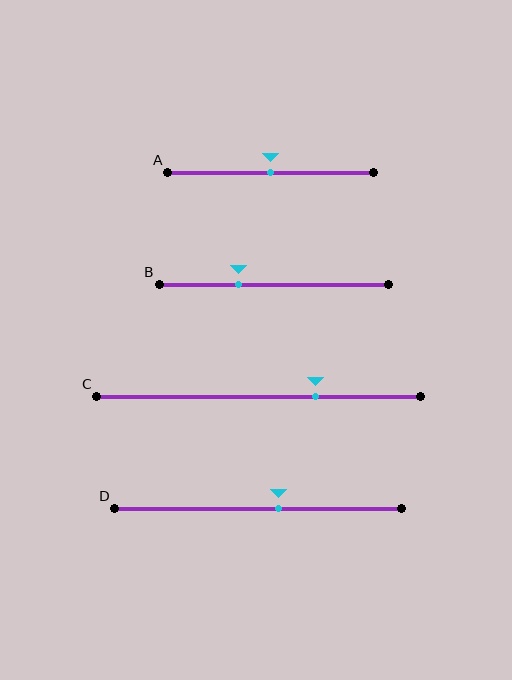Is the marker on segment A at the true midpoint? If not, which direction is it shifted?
Yes, the marker on segment A is at the true midpoint.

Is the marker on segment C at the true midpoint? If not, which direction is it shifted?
No, the marker on segment C is shifted to the right by about 18% of the segment length.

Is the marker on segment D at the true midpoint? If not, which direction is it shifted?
No, the marker on segment D is shifted to the right by about 7% of the segment length.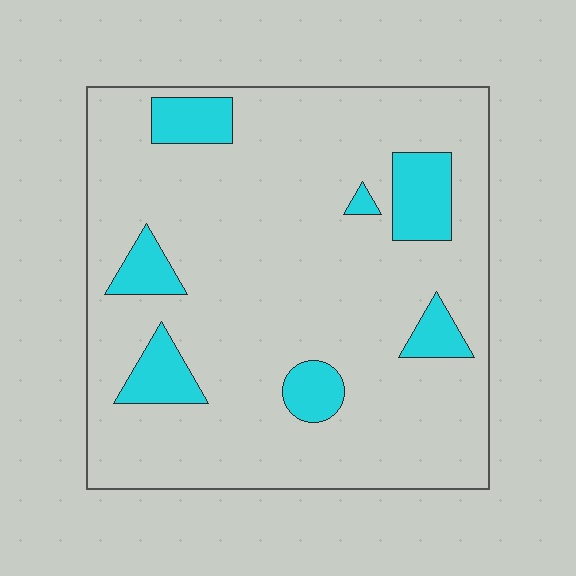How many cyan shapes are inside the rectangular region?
7.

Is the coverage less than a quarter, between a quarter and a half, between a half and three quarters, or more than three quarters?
Less than a quarter.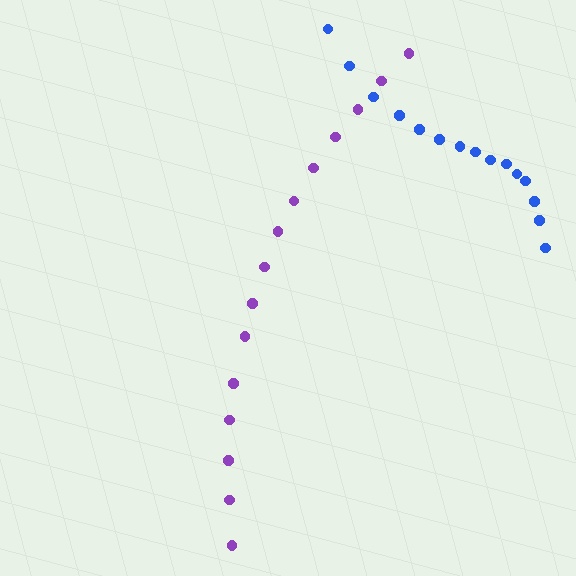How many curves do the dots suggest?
There are 2 distinct paths.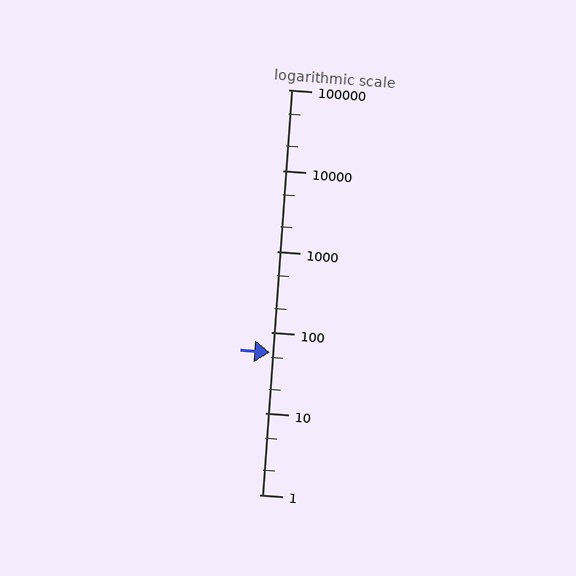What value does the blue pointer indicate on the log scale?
The pointer indicates approximately 57.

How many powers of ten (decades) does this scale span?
The scale spans 5 decades, from 1 to 100000.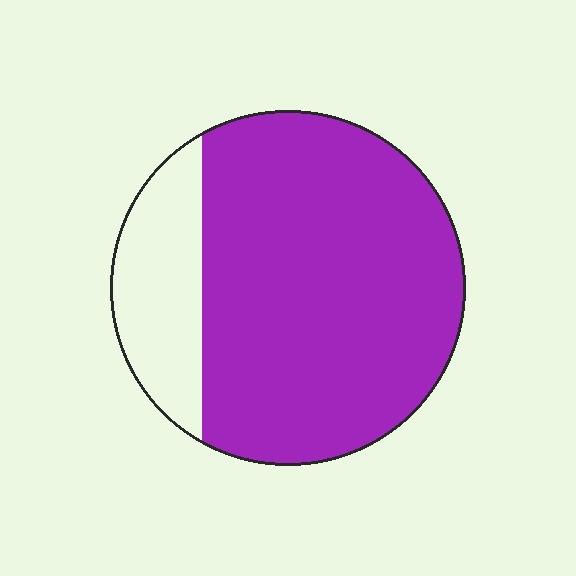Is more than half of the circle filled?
Yes.